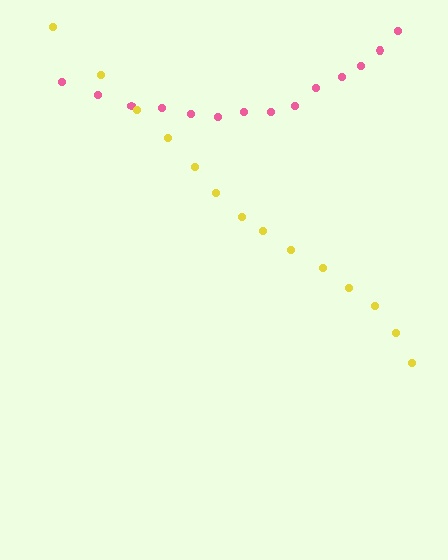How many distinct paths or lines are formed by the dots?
There are 2 distinct paths.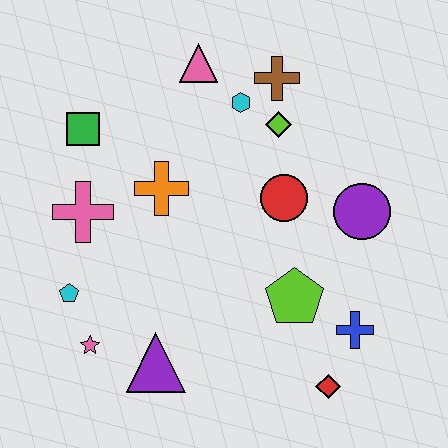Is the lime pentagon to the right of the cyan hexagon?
Yes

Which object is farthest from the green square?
The red diamond is farthest from the green square.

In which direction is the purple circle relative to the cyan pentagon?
The purple circle is to the right of the cyan pentagon.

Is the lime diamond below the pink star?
No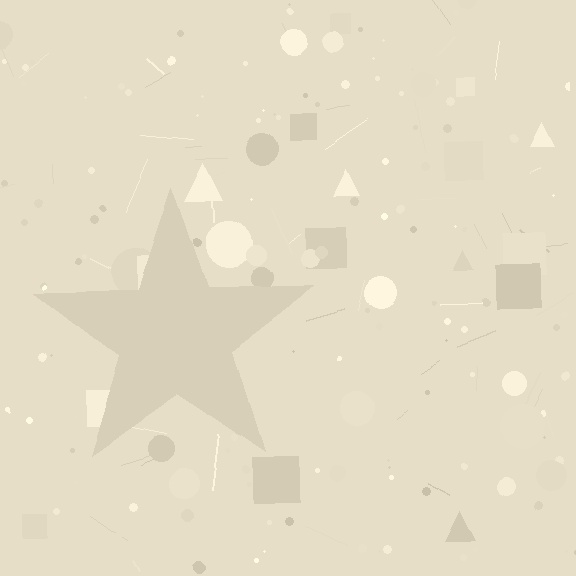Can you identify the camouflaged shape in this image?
The camouflaged shape is a star.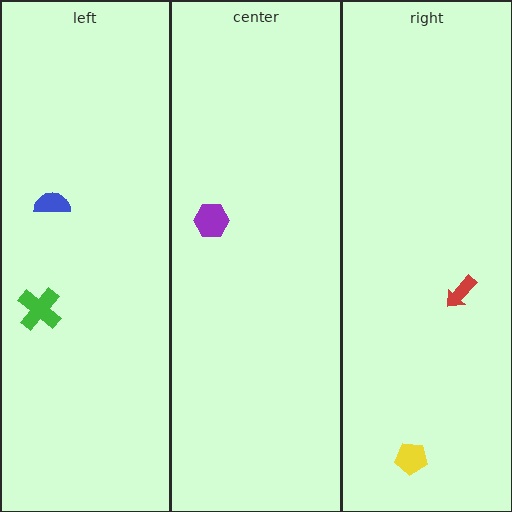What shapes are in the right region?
The red arrow, the yellow pentagon.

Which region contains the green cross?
The left region.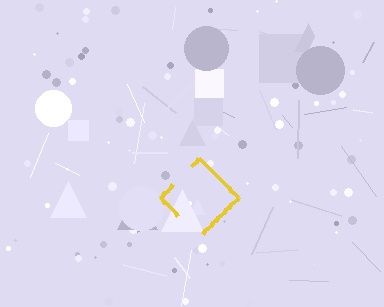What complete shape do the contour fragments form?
The contour fragments form a diamond.